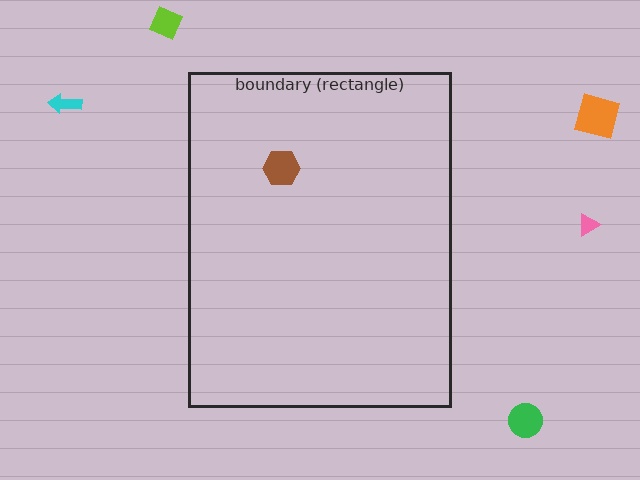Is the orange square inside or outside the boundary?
Outside.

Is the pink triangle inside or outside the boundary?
Outside.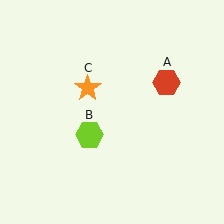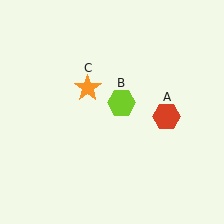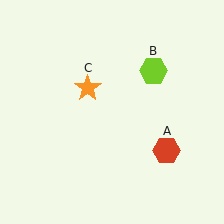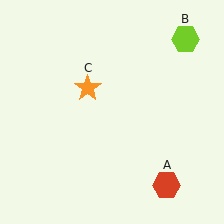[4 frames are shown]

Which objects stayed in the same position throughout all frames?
Orange star (object C) remained stationary.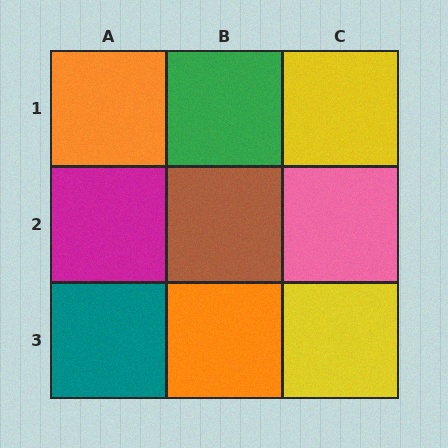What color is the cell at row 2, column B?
Brown.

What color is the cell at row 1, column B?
Green.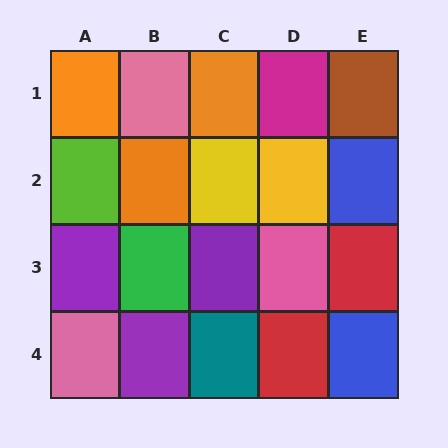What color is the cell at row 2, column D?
Yellow.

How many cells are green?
1 cell is green.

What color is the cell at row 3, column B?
Green.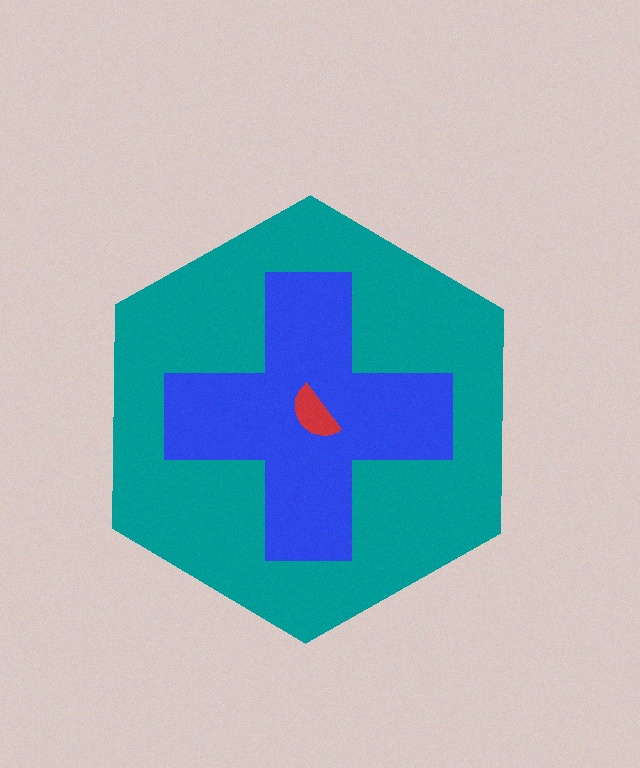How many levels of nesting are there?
3.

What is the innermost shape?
The red semicircle.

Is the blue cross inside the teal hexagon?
Yes.